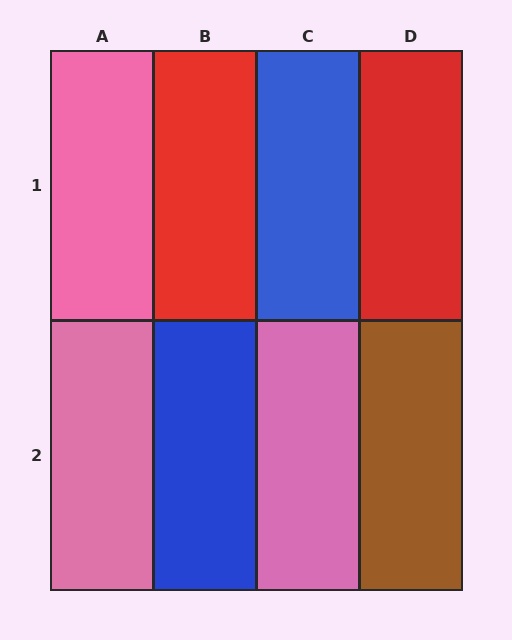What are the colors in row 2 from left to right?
Pink, blue, pink, brown.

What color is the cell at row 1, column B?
Red.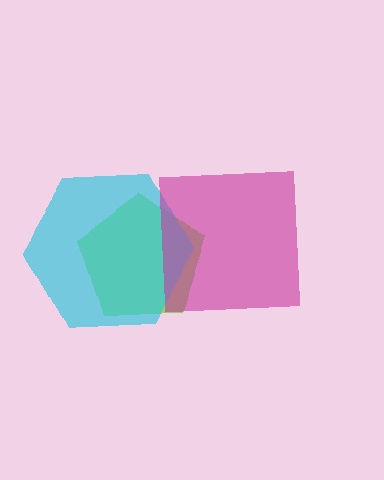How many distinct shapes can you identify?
There are 3 distinct shapes: a lime pentagon, a cyan hexagon, a magenta square.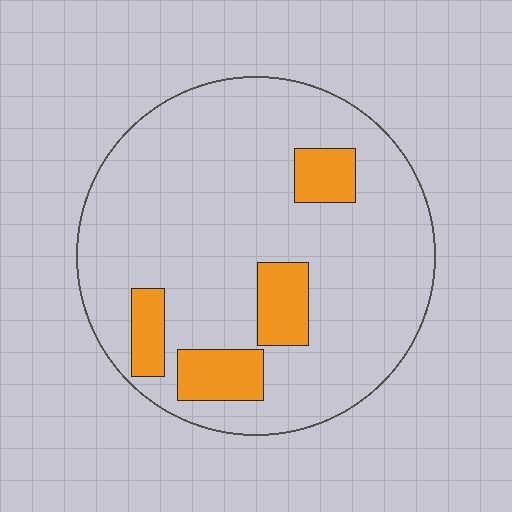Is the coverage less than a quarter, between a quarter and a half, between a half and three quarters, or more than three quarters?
Less than a quarter.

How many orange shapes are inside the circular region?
4.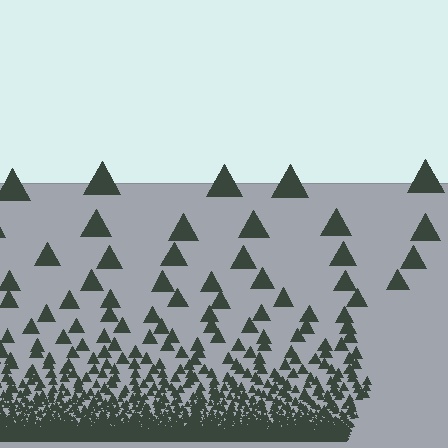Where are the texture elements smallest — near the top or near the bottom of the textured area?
Near the bottom.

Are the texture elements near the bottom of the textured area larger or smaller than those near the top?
Smaller. The gradient is inverted — elements near the bottom are smaller and denser.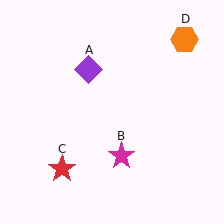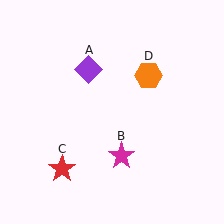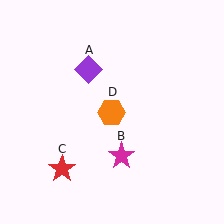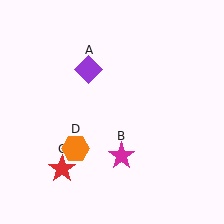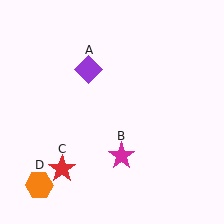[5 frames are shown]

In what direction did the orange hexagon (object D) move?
The orange hexagon (object D) moved down and to the left.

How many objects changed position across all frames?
1 object changed position: orange hexagon (object D).